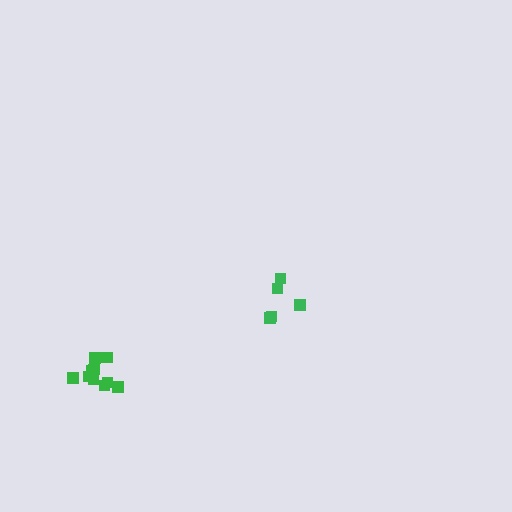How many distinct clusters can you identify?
There are 2 distinct clusters.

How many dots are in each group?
Group 1: 10 dots, Group 2: 5 dots (15 total).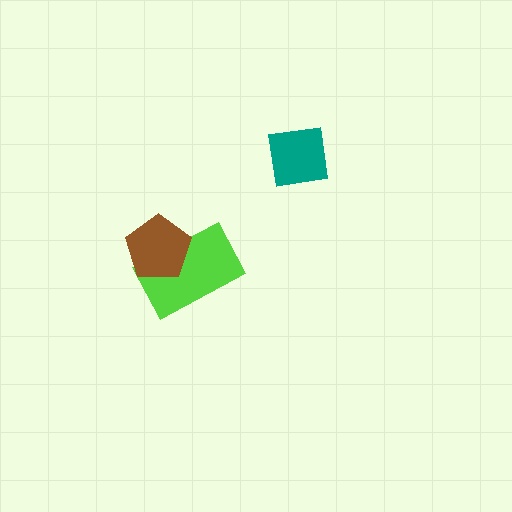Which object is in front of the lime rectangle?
The brown pentagon is in front of the lime rectangle.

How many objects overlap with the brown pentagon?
1 object overlaps with the brown pentagon.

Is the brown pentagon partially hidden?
No, no other shape covers it.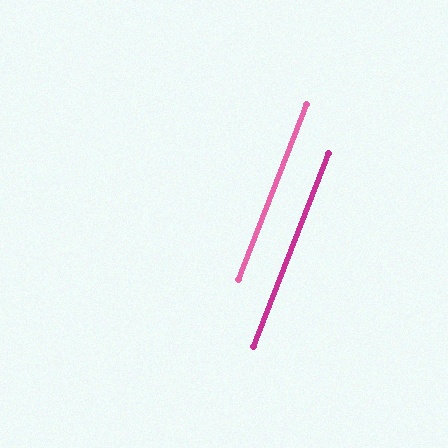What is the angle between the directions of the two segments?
Approximately 0 degrees.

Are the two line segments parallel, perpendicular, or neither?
Parallel — their directions differ by only 0.1°.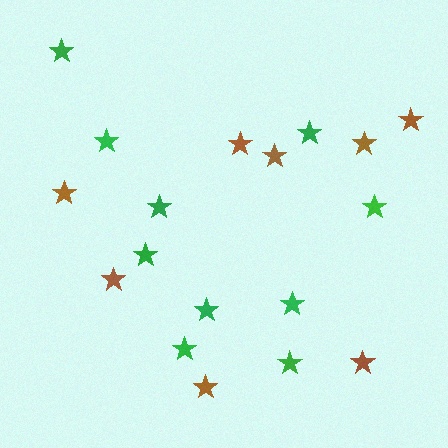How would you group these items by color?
There are 2 groups: one group of green stars (10) and one group of brown stars (8).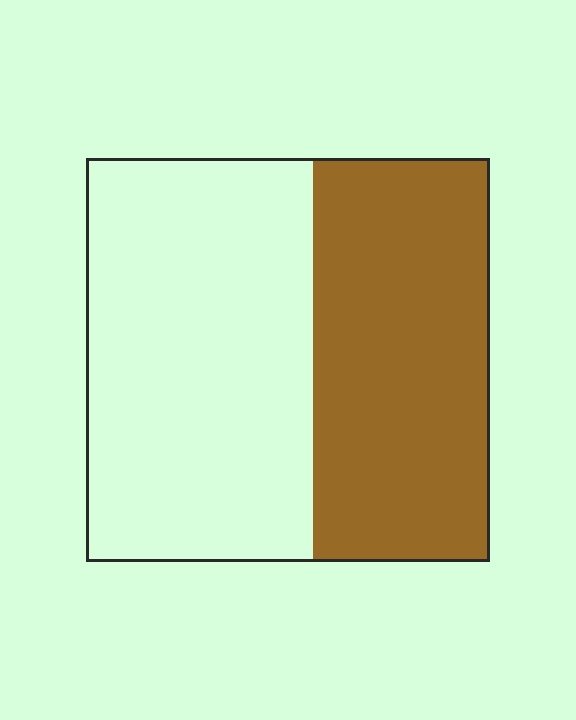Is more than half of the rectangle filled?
No.